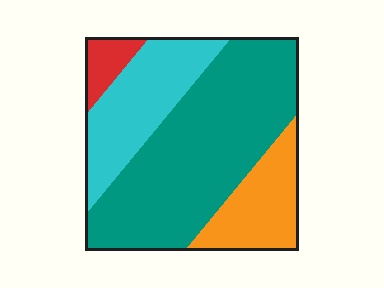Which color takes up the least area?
Red, at roughly 5%.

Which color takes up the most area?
Teal, at roughly 55%.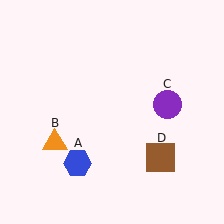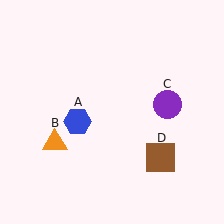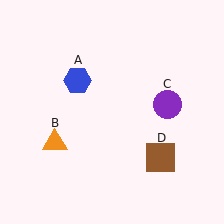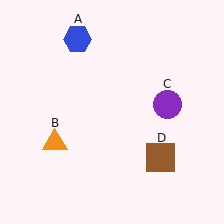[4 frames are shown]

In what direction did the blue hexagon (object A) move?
The blue hexagon (object A) moved up.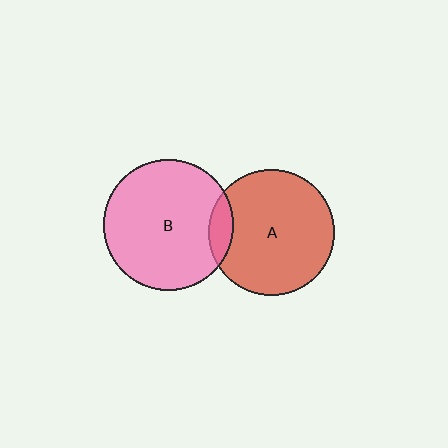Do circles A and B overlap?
Yes.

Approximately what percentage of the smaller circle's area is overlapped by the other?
Approximately 10%.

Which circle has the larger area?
Circle B (pink).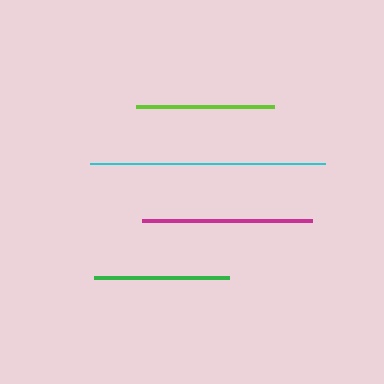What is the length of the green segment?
The green segment is approximately 135 pixels long.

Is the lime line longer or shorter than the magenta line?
The magenta line is longer than the lime line.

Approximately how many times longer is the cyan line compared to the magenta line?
The cyan line is approximately 1.4 times the length of the magenta line.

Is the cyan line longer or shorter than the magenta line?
The cyan line is longer than the magenta line.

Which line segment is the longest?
The cyan line is the longest at approximately 236 pixels.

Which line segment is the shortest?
The green line is the shortest at approximately 135 pixels.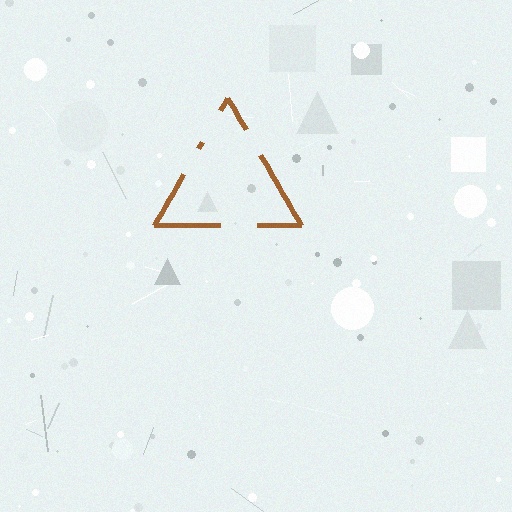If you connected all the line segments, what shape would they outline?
They would outline a triangle.